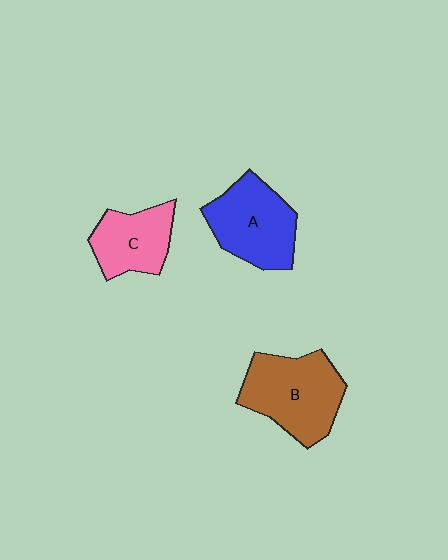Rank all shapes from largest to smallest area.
From largest to smallest: B (brown), A (blue), C (pink).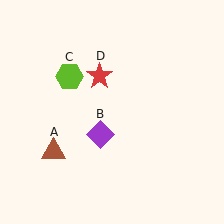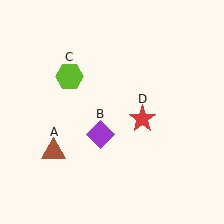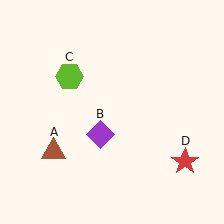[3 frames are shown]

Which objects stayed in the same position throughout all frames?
Brown triangle (object A) and purple diamond (object B) and lime hexagon (object C) remained stationary.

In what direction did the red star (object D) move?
The red star (object D) moved down and to the right.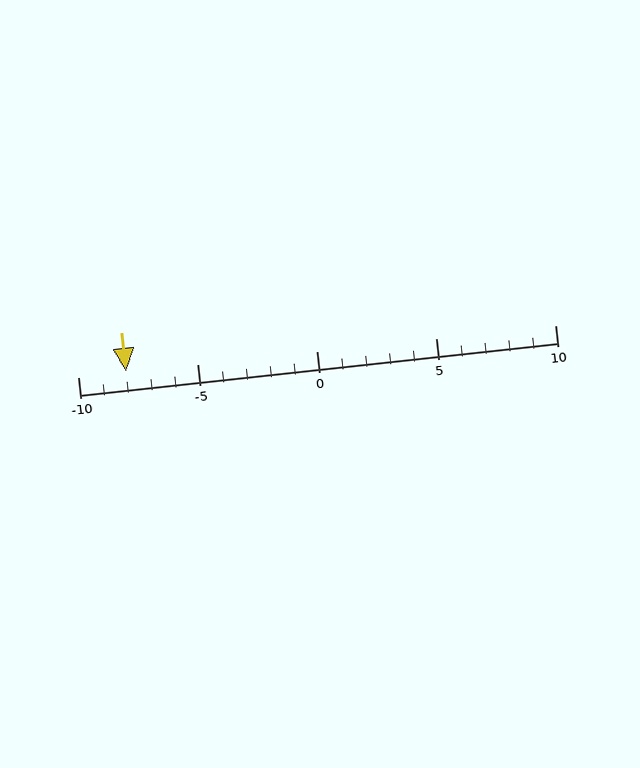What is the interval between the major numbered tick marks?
The major tick marks are spaced 5 units apart.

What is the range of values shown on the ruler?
The ruler shows values from -10 to 10.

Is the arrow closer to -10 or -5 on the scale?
The arrow is closer to -10.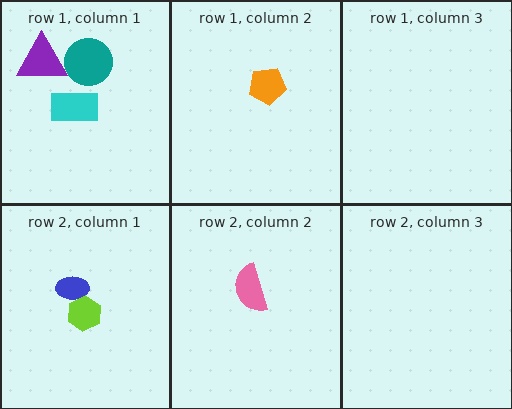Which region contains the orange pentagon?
The row 1, column 2 region.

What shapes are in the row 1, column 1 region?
The purple triangle, the teal circle, the cyan rectangle.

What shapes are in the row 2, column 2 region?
The pink semicircle.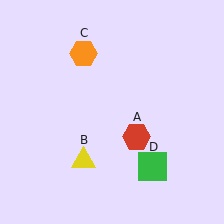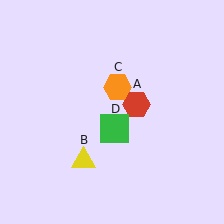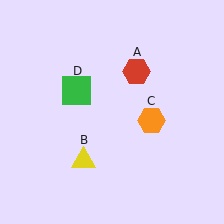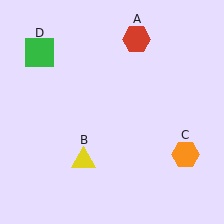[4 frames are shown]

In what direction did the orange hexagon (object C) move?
The orange hexagon (object C) moved down and to the right.